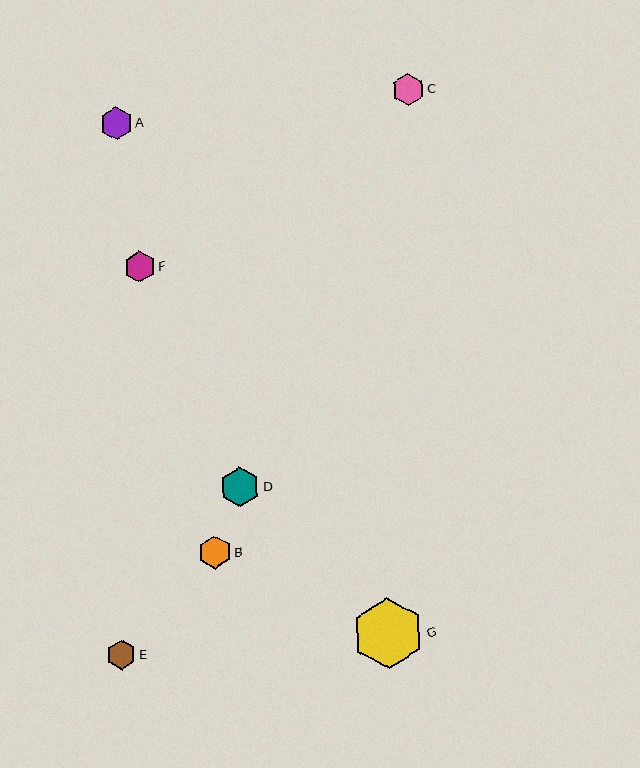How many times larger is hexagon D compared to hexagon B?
Hexagon D is approximately 1.2 times the size of hexagon B.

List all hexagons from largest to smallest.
From largest to smallest: G, D, B, A, C, F, E.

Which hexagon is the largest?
Hexagon G is the largest with a size of approximately 71 pixels.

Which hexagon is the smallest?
Hexagon E is the smallest with a size of approximately 30 pixels.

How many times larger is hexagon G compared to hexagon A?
Hexagon G is approximately 2.2 times the size of hexagon A.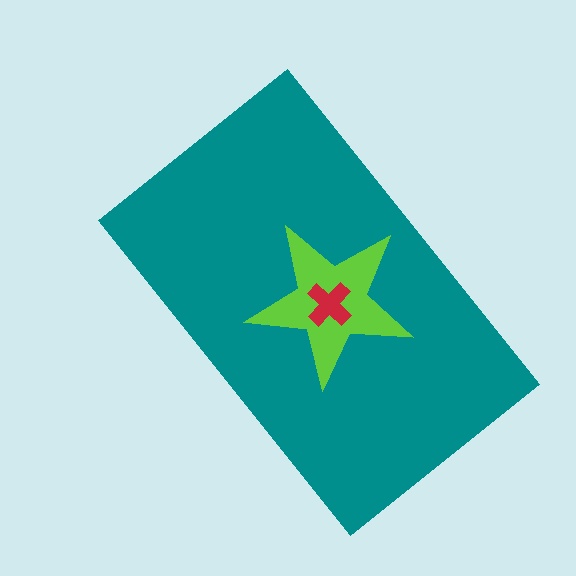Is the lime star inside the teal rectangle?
Yes.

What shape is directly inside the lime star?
The red cross.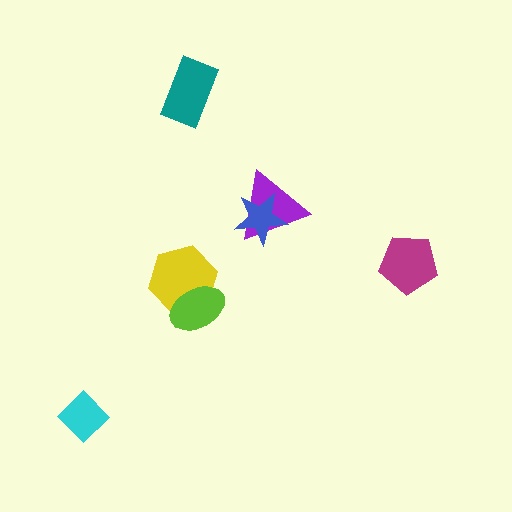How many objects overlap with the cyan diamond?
0 objects overlap with the cyan diamond.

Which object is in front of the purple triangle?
The blue star is in front of the purple triangle.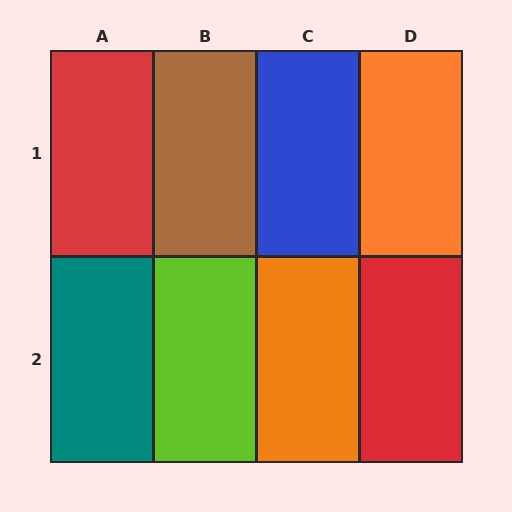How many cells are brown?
1 cell is brown.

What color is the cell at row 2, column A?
Teal.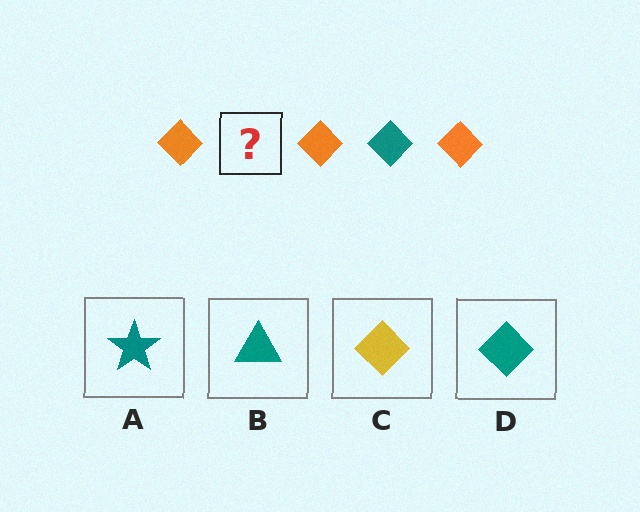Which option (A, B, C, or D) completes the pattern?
D.